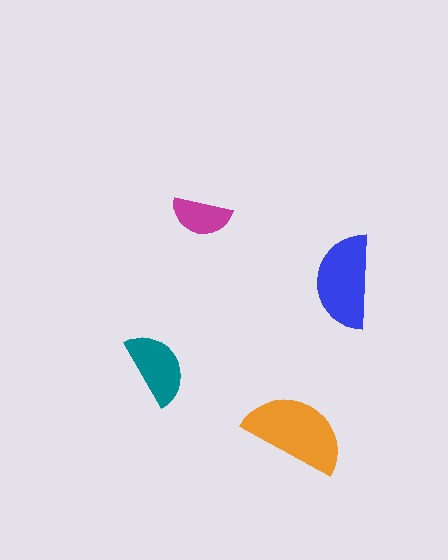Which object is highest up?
The magenta semicircle is topmost.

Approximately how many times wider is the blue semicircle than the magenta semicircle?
About 1.5 times wider.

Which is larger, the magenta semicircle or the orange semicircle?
The orange one.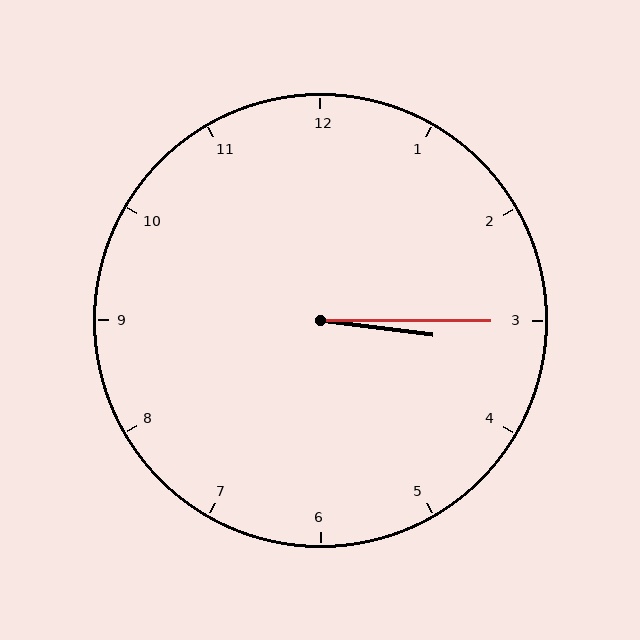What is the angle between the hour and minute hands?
Approximately 8 degrees.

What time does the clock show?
3:15.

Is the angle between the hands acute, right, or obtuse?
It is acute.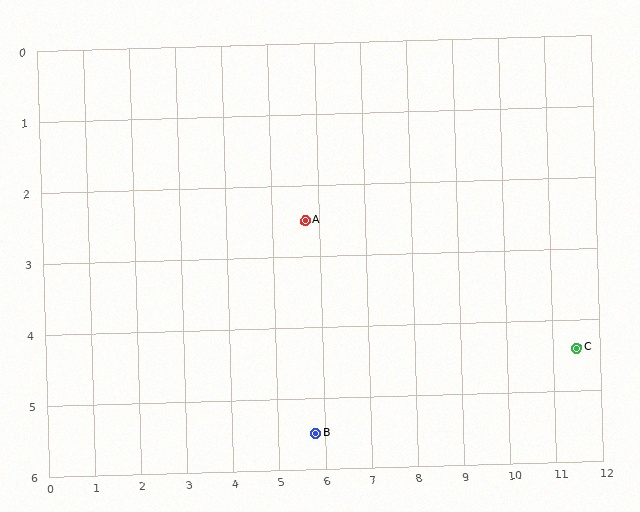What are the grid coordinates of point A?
Point A is at approximately (5.7, 2.5).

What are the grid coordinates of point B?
Point B is at approximately (5.8, 5.5).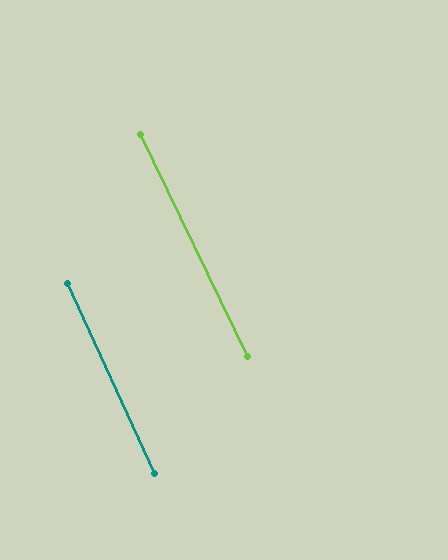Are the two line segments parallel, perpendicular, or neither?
Parallel — their directions differ by only 1.3°.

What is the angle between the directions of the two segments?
Approximately 1 degree.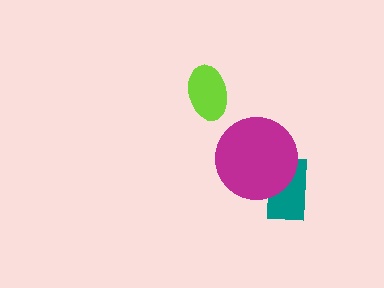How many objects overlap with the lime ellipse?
0 objects overlap with the lime ellipse.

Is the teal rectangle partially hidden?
Yes, it is partially covered by another shape.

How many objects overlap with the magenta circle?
1 object overlaps with the magenta circle.